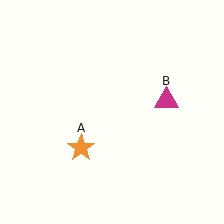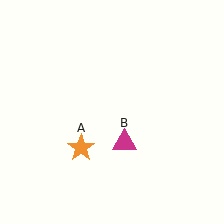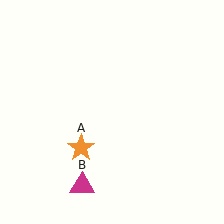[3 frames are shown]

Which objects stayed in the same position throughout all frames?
Orange star (object A) remained stationary.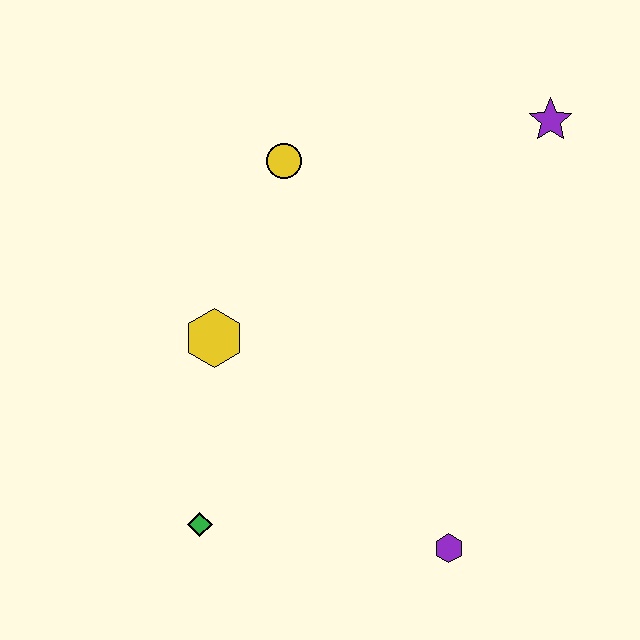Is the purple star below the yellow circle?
No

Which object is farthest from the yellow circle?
The purple hexagon is farthest from the yellow circle.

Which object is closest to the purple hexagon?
The green diamond is closest to the purple hexagon.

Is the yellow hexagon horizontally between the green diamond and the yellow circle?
Yes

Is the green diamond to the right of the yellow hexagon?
No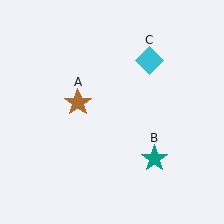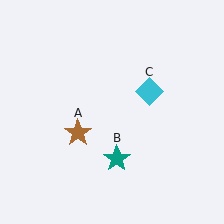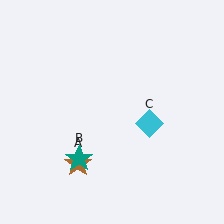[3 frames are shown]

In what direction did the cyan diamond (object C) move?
The cyan diamond (object C) moved down.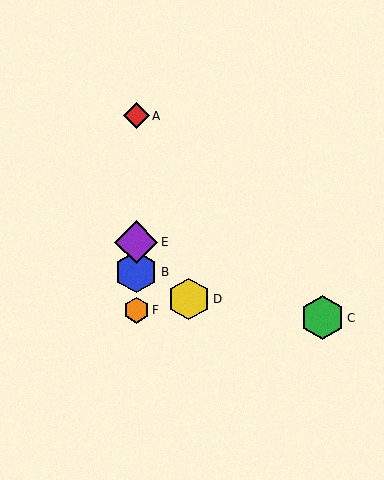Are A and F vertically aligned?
Yes, both are at x≈137.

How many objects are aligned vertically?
4 objects (A, B, E, F) are aligned vertically.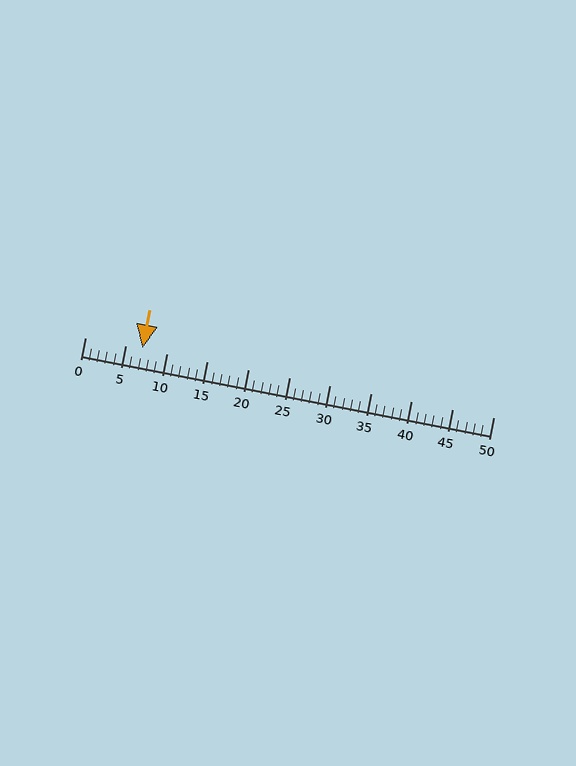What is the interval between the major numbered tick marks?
The major tick marks are spaced 5 units apart.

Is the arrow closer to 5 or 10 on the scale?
The arrow is closer to 5.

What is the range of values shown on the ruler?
The ruler shows values from 0 to 50.